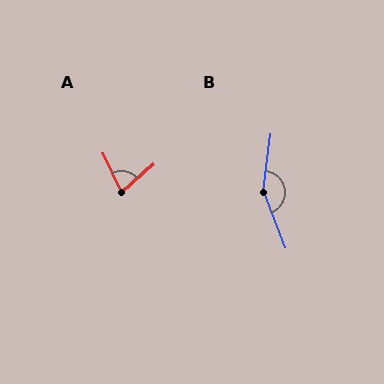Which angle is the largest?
B, at approximately 152 degrees.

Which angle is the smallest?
A, at approximately 73 degrees.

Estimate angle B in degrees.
Approximately 152 degrees.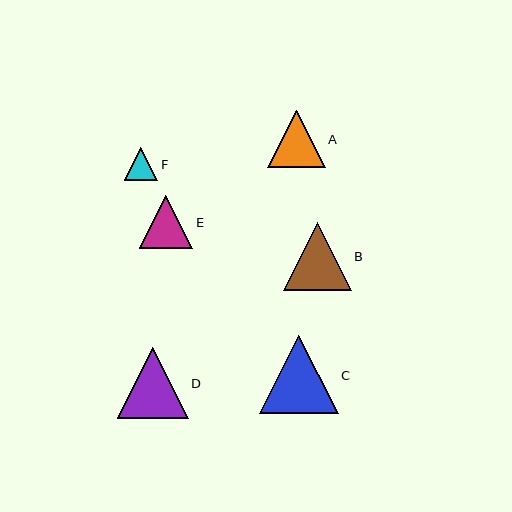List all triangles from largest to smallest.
From largest to smallest: C, D, B, A, E, F.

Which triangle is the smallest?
Triangle F is the smallest with a size of approximately 34 pixels.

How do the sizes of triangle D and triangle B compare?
Triangle D and triangle B are approximately the same size.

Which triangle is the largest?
Triangle C is the largest with a size of approximately 79 pixels.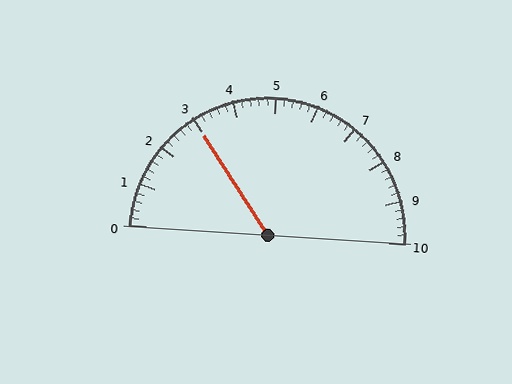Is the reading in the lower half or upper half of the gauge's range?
The reading is in the lower half of the range (0 to 10).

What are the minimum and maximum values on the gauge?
The gauge ranges from 0 to 10.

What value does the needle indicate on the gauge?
The needle indicates approximately 3.0.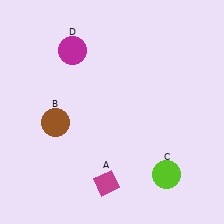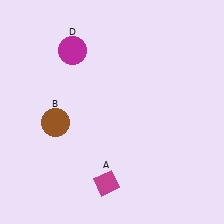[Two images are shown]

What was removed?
The lime circle (C) was removed in Image 2.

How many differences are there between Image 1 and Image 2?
There is 1 difference between the two images.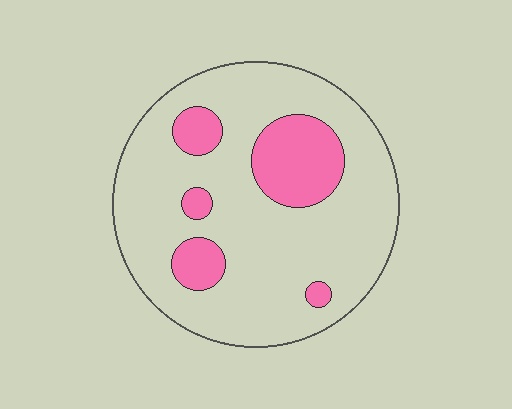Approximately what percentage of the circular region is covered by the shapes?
Approximately 20%.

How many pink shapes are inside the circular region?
5.